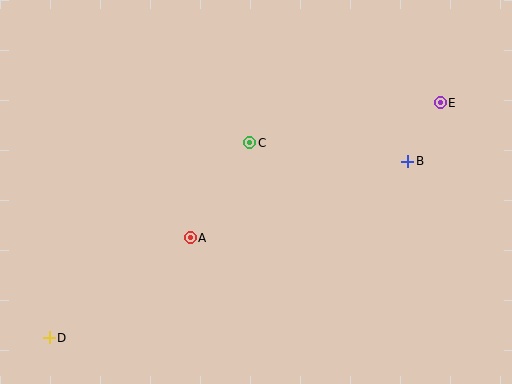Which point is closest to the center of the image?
Point C at (250, 143) is closest to the center.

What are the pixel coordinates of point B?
Point B is at (408, 161).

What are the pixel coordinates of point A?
Point A is at (190, 238).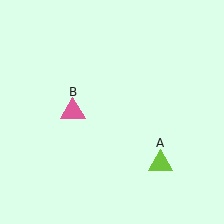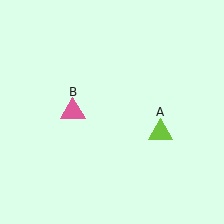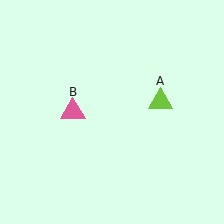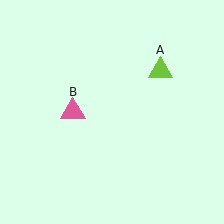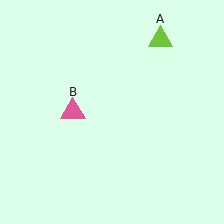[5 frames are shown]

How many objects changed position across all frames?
1 object changed position: lime triangle (object A).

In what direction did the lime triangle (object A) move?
The lime triangle (object A) moved up.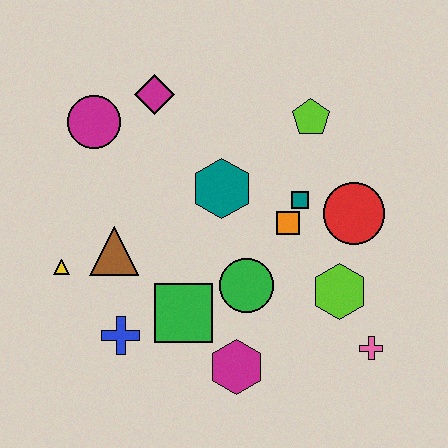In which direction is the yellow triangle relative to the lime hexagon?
The yellow triangle is to the left of the lime hexagon.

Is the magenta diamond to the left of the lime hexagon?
Yes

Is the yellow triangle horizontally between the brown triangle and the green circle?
No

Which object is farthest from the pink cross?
The magenta circle is farthest from the pink cross.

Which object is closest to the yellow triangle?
The brown triangle is closest to the yellow triangle.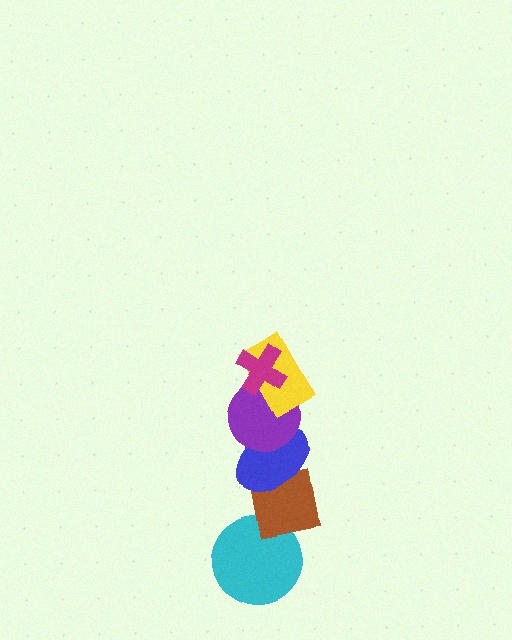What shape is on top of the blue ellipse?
The purple circle is on top of the blue ellipse.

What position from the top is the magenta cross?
The magenta cross is 1st from the top.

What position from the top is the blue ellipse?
The blue ellipse is 4th from the top.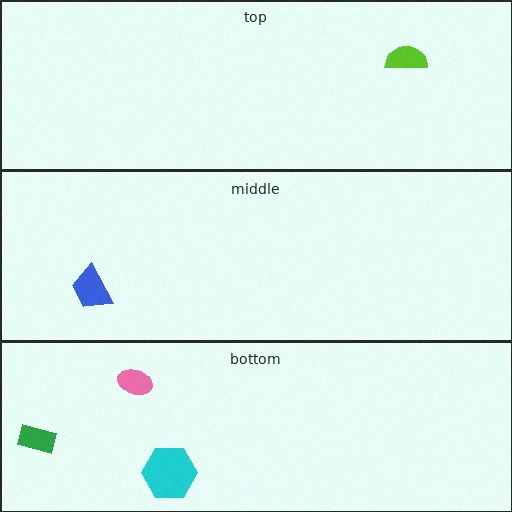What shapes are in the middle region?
The blue trapezoid.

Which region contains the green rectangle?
The bottom region.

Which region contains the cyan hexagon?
The bottom region.